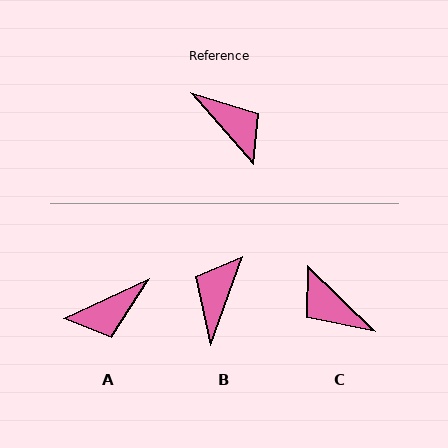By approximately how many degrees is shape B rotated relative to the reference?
Approximately 119 degrees counter-clockwise.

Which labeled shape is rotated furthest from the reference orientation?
C, about 175 degrees away.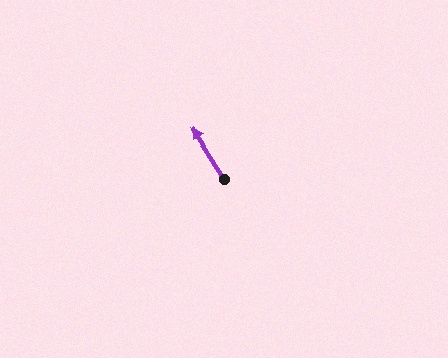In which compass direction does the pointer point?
Northwest.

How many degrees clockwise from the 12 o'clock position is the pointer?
Approximately 328 degrees.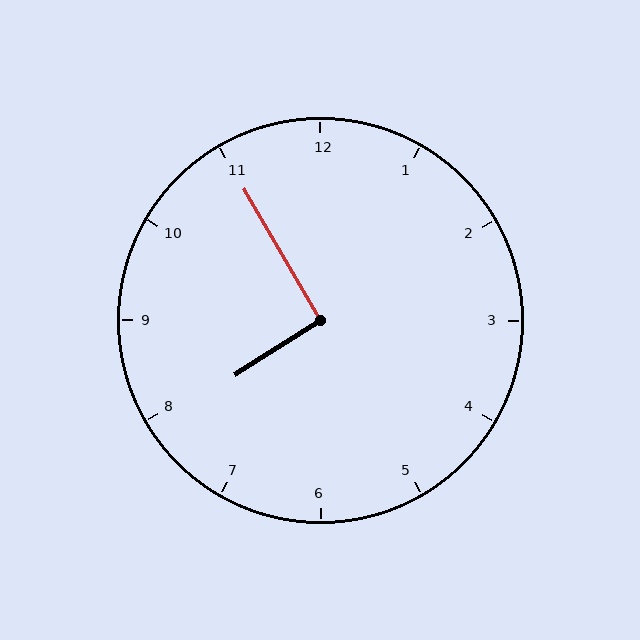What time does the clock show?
7:55.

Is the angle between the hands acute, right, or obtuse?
It is right.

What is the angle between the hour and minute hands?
Approximately 92 degrees.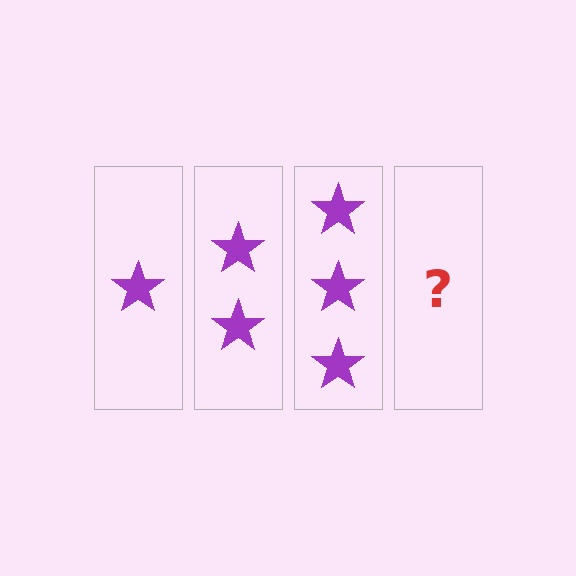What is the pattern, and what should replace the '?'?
The pattern is that each step adds one more star. The '?' should be 4 stars.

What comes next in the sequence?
The next element should be 4 stars.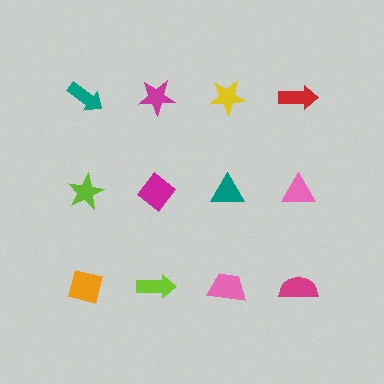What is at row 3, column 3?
A pink trapezoid.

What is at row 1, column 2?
A magenta star.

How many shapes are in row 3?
4 shapes.